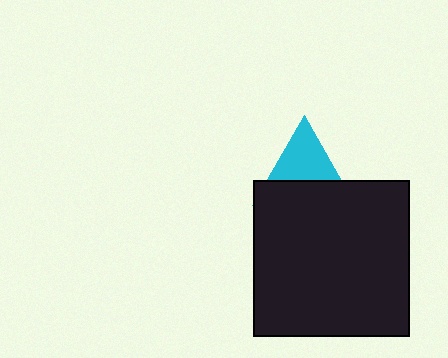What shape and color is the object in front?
The object in front is a black square.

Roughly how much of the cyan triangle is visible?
About half of it is visible (roughly 51%).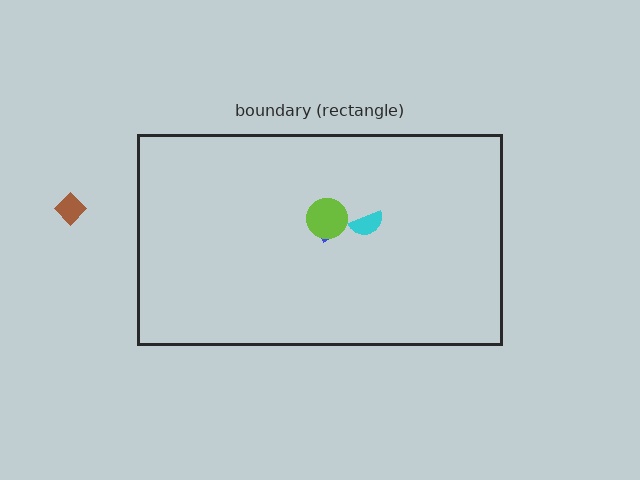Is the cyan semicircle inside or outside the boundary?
Inside.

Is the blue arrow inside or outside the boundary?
Inside.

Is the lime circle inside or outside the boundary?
Inside.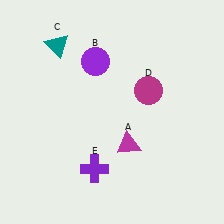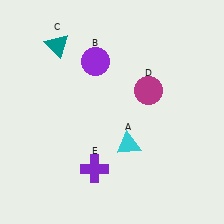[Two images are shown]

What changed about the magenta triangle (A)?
In Image 1, A is magenta. In Image 2, it changed to cyan.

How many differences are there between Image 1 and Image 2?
There is 1 difference between the two images.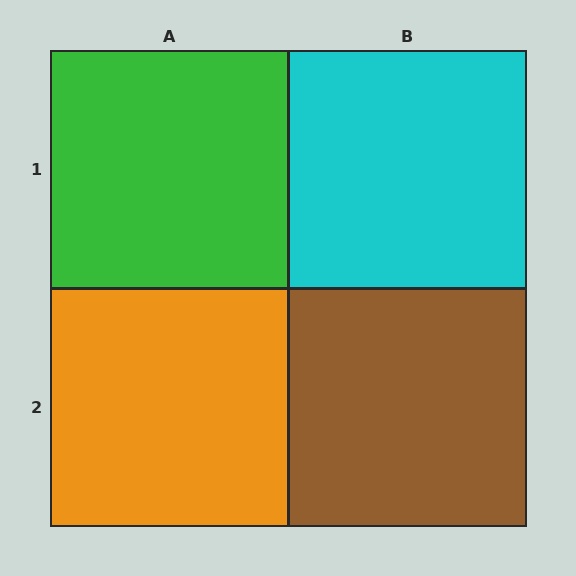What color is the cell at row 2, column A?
Orange.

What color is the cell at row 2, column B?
Brown.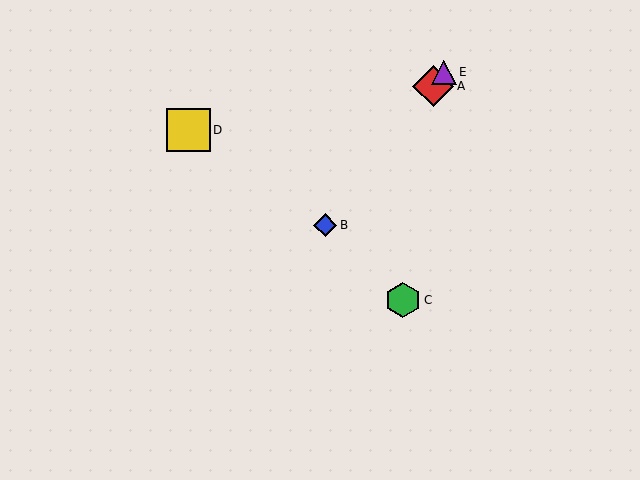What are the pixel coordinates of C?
Object C is at (403, 300).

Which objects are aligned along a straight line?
Objects A, B, E are aligned along a straight line.